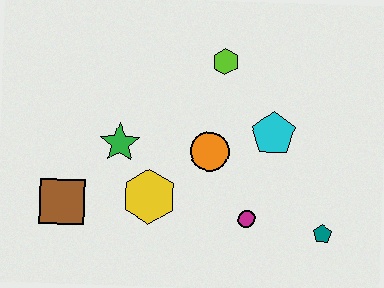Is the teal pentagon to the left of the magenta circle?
No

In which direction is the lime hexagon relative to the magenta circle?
The lime hexagon is above the magenta circle.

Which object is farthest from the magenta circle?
The brown square is farthest from the magenta circle.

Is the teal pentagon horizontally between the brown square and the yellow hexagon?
No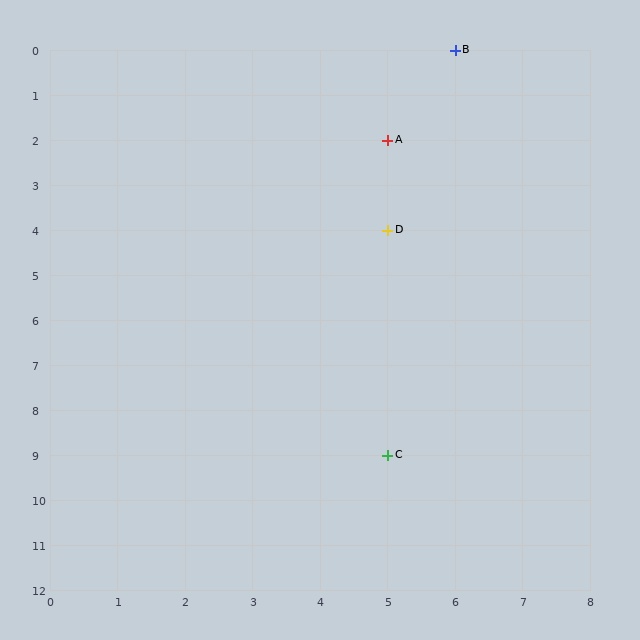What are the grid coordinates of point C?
Point C is at grid coordinates (5, 9).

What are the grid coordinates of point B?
Point B is at grid coordinates (6, 0).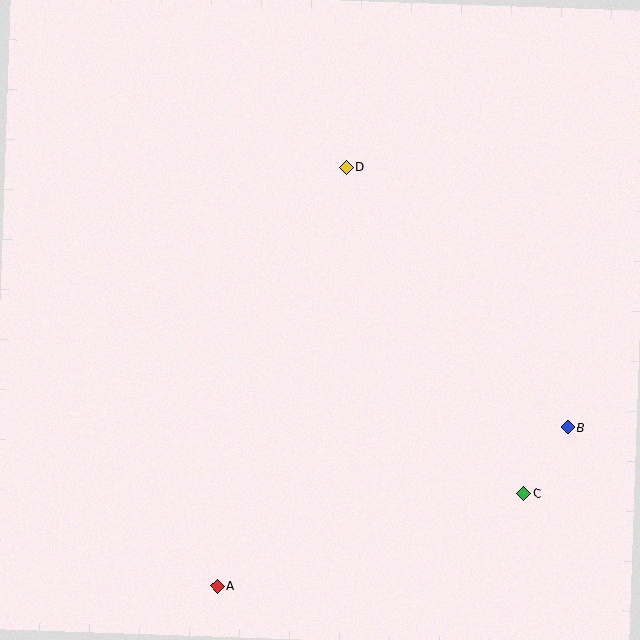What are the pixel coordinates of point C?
Point C is at (524, 493).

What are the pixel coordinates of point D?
Point D is at (346, 167).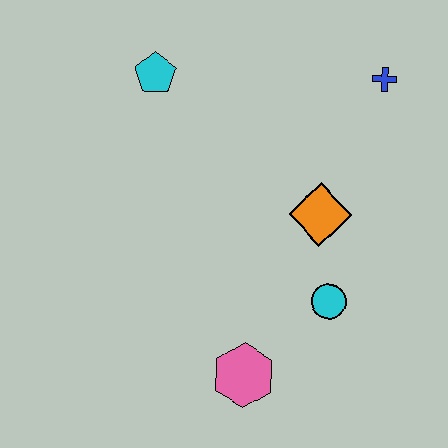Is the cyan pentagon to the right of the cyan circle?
No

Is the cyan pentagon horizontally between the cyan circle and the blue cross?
No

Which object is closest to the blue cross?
The orange diamond is closest to the blue cross.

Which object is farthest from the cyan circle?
The cyan pentagon is farthest from the cyan circle.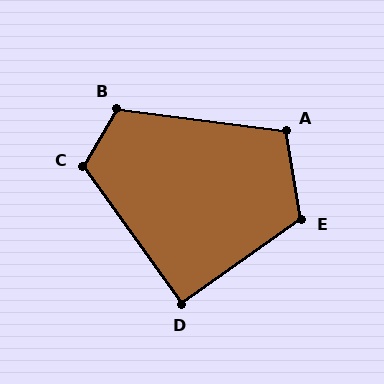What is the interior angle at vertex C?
Approximately 114 degrees (obtuse).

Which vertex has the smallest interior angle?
D, at approximately 90 degrees.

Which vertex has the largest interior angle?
E, at approximately 116 degrees.